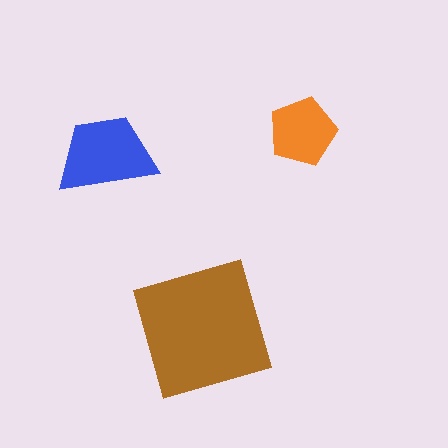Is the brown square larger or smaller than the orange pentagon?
Larger.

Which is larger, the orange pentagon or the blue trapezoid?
The blue trapezoid.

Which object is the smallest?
The orange pentagon.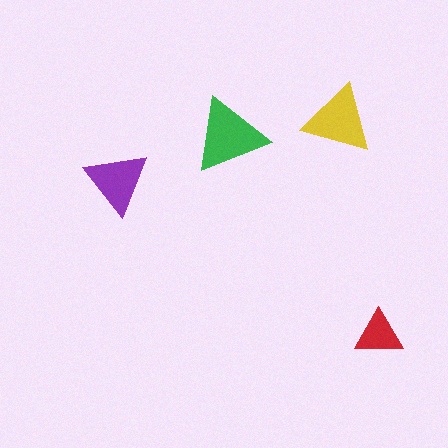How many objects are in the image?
There are 4 objects in the image.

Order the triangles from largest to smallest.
the green one, the yellow one, the purple one, the red one.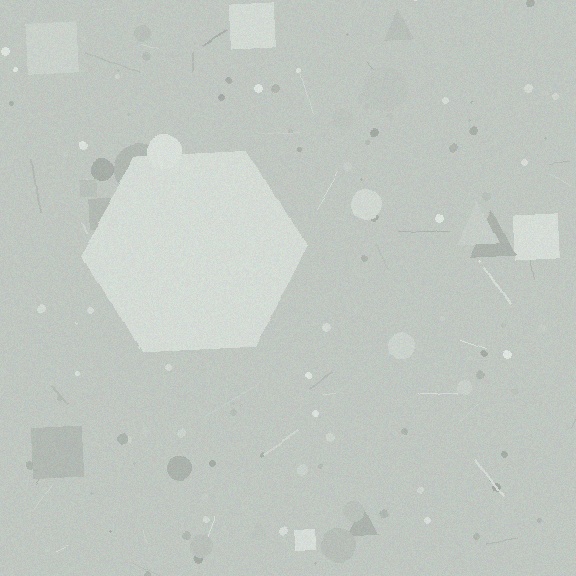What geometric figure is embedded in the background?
A hexagon is embedded in the background.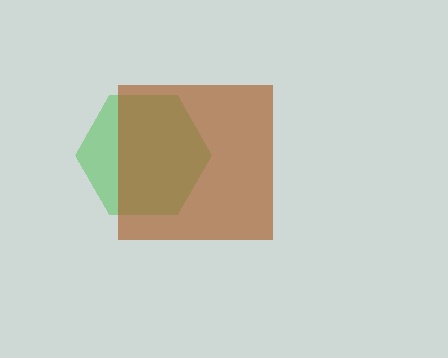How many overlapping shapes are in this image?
There are 2 overlapping shapes in the image.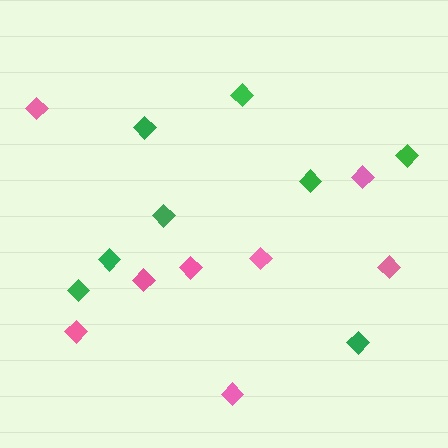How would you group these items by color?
There are 2 groups: one group of pink diamonds (8) and one group of green diamonds (8).